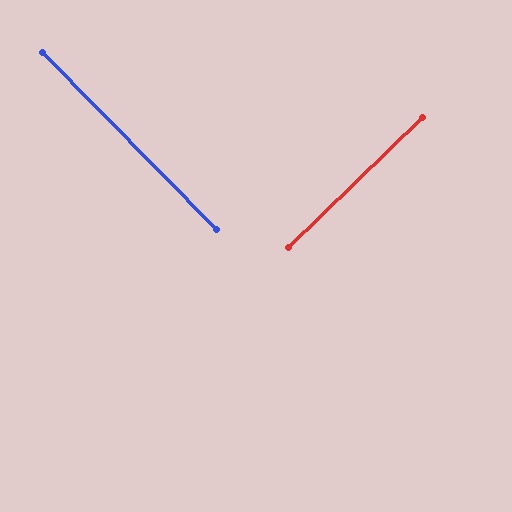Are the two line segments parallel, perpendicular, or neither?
Perpendicular — they meet at approximately 90°.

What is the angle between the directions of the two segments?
Approximately 90 degrees.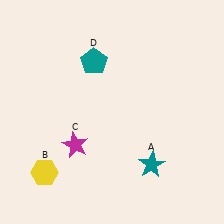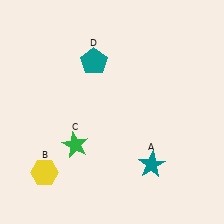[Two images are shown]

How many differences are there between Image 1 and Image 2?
There is 1 difference between the two images.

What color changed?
The star (C) changed from magenta in Image 1 to green in Image 2.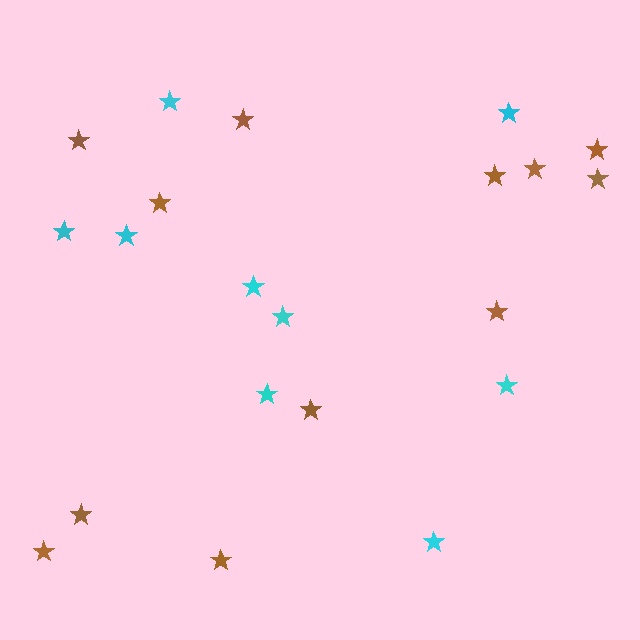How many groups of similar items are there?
There are 2 groups: one group of cyan stars (9) and one group of brown stars (12).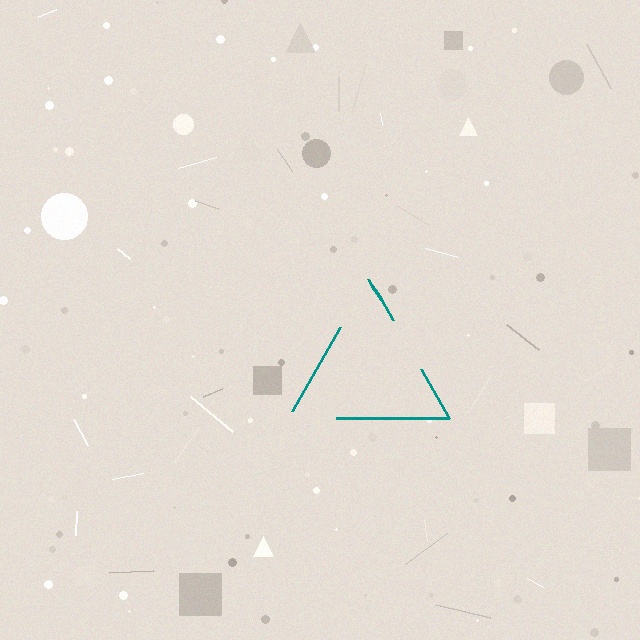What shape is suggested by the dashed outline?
The dashed outline suggests a triangle.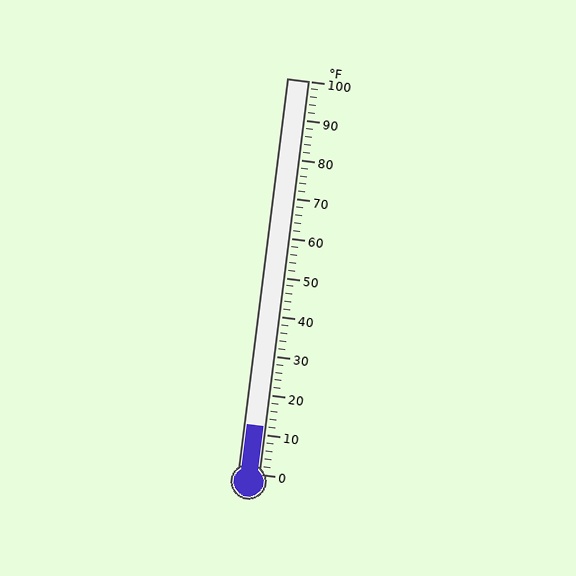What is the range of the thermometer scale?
The thermometer scale ranges from 0°F to 100°F.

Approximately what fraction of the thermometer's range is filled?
The thermometer is filled to approximately 10% of its range.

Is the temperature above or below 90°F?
The temperature is below 90°F.